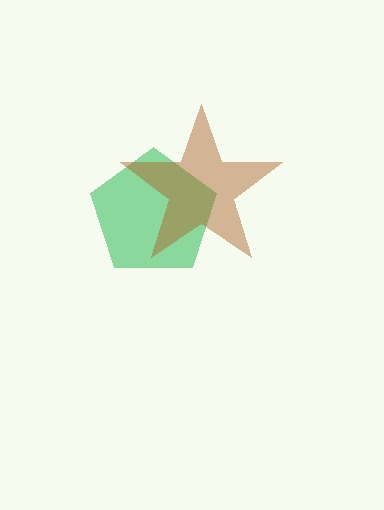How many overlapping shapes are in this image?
There are 2 overlapping shapes in the image.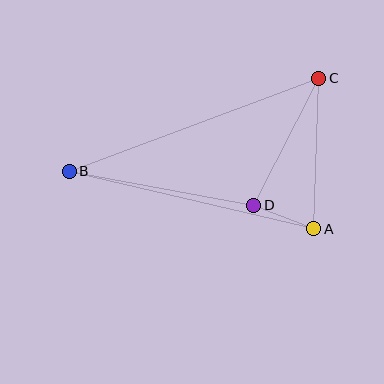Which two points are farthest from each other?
Points B and C are farthest from each other.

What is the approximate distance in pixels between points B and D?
The distance between B and D is approximately 187 pixels.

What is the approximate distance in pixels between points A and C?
The distance between A and C is approximately 151 pixels.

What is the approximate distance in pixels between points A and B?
The distance between A and B is approximately 251 pixels.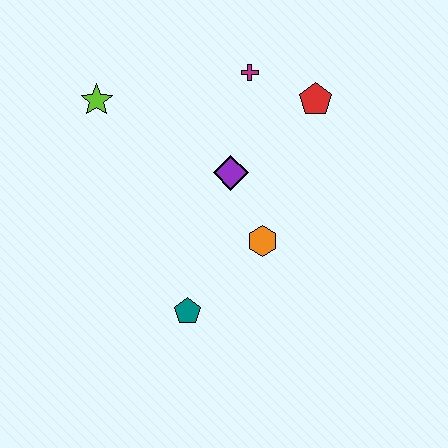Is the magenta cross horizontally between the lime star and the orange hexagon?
Yes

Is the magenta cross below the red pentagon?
No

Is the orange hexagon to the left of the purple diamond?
No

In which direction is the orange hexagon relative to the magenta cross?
The orange hexagon is below the magenta cross.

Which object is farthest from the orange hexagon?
The lime star is farthest from the orange hexagon.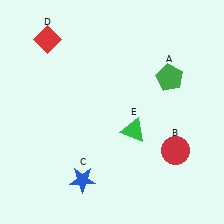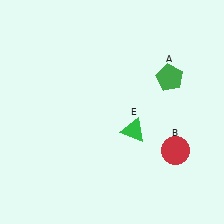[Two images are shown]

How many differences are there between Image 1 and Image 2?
There are 2 differences between the two images.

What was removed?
The blue star (C), the red diamond (D) were removed in Image 2.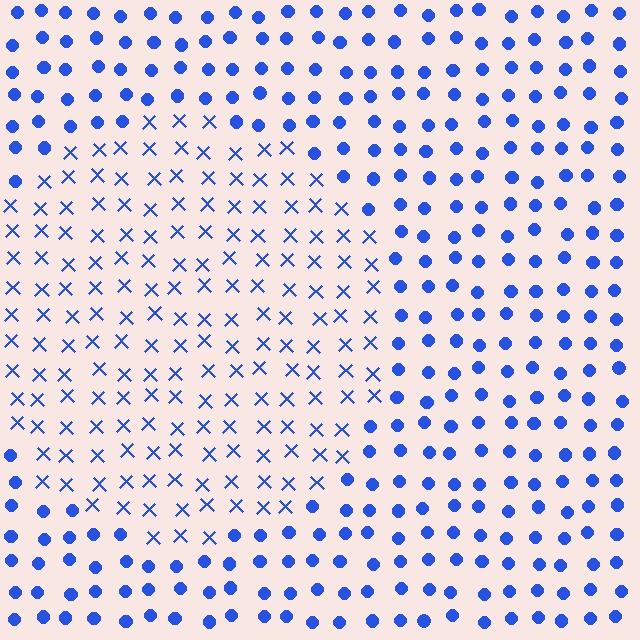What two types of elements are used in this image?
The image uses X marks inside the circle region and circles outside it.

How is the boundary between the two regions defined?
The boundary is defined by a change in element shape: X marks inside vs. circles outside. All elements share the same color and spacing.